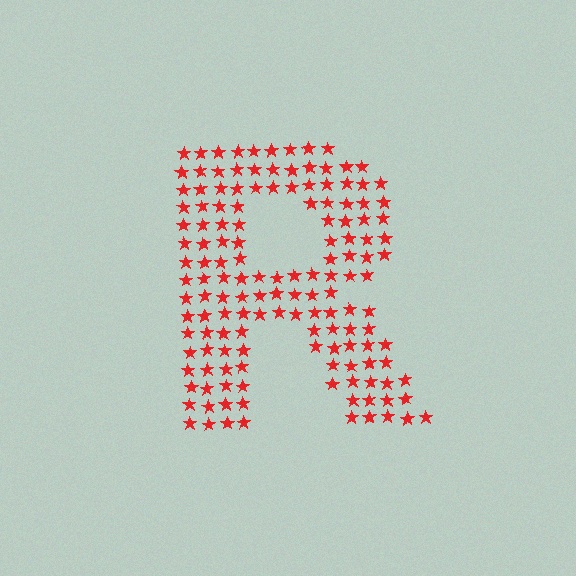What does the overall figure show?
The overall figure shows the letter R.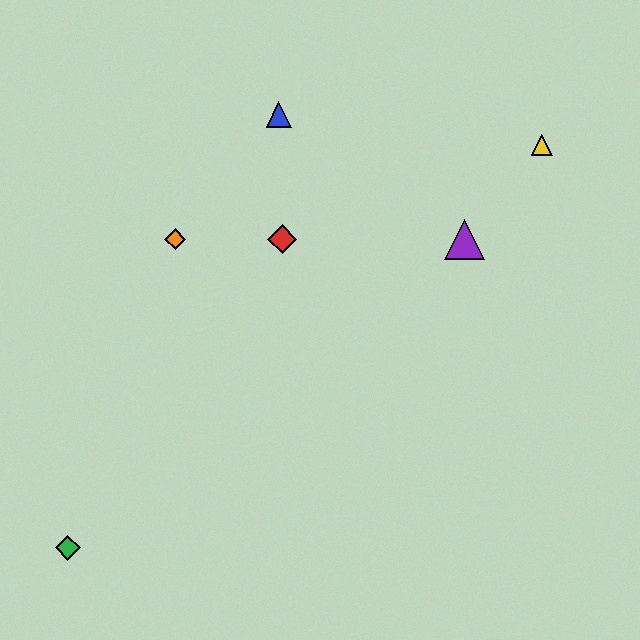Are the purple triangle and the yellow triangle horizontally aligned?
No, the purple triangle is at y≈239 and the yellow triangle is at y≈145.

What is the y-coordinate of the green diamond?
The green diamond is at y≈548.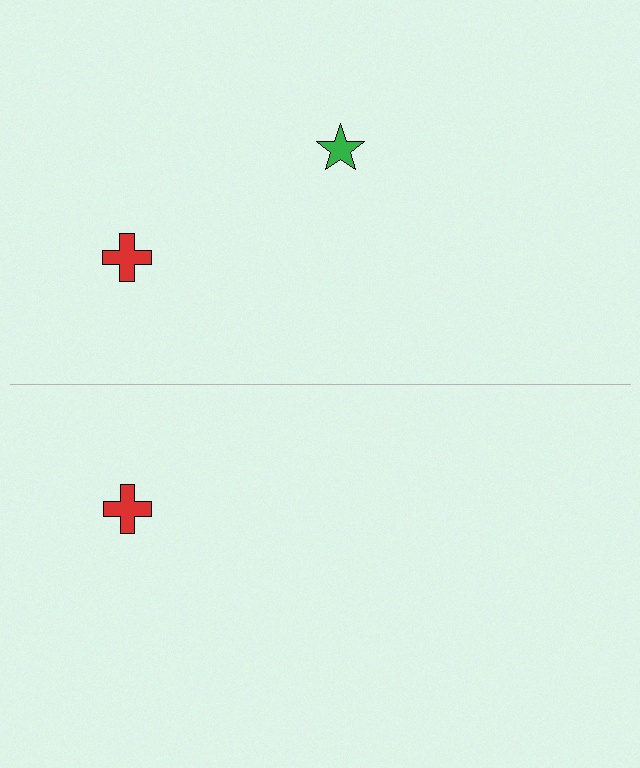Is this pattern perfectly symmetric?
No, the pattern is not perfectly symmetric. A green star is missing from the bottom side.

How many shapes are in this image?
There are 3 shapes in this image.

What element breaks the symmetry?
A green star is missing from the bottom side.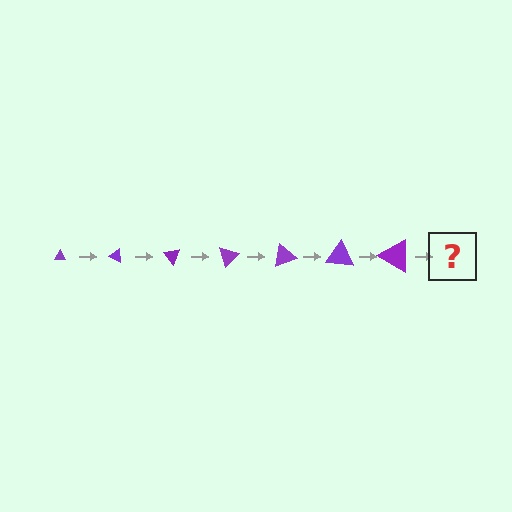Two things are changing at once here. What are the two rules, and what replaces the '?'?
The two rules are that the triangle grows larger each step and it rotates 25 degrees each step. The '?' should be a triangle, larger than the previous one and rotated 175 degrees from the start.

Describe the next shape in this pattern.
It should be a triangle, larger than the previous one and rotated 175 degrees from the start.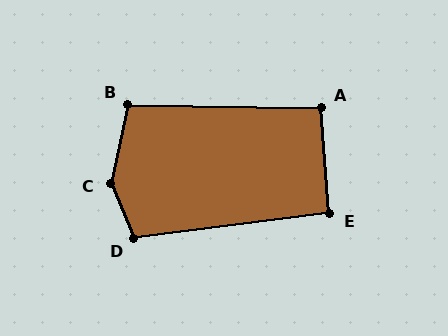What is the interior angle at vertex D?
Approximately 106 degrees (obtuse).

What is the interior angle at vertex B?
Approximately 102 degrees (obtuse).